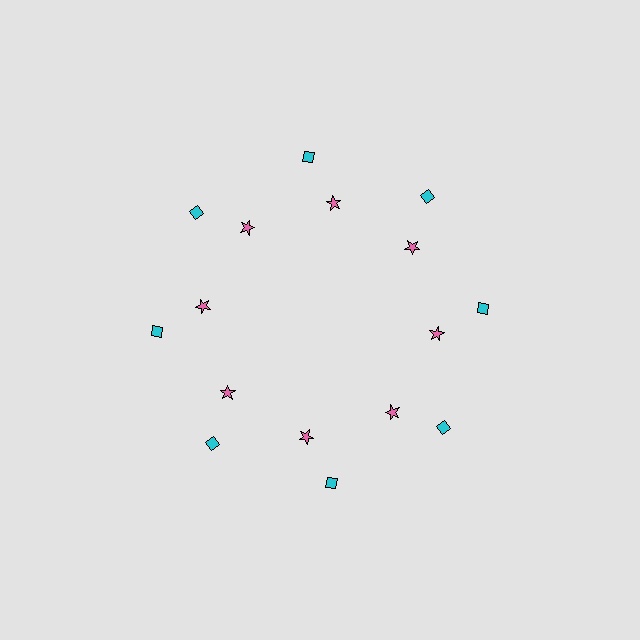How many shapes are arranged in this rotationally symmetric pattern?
There are 16 shapes, arranged in 8 groups of 2.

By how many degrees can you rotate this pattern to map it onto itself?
The pattern maps onto itself every 45 degrees of rotation.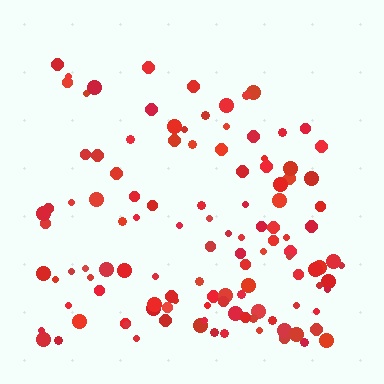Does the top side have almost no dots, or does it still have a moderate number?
Still a moderate number, just noticeably fewer than the bottom.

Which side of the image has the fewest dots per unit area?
The top.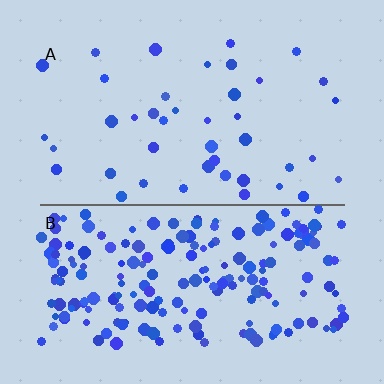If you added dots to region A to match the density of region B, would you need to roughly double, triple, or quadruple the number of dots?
Approximately quadruple.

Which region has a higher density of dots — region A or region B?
B (the bottom).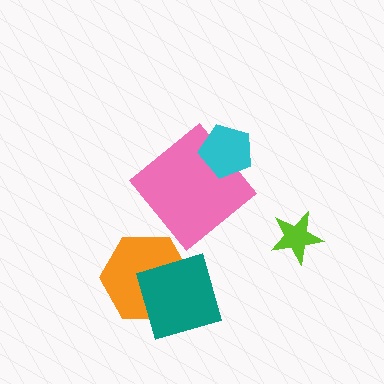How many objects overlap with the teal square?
1 object overlaps with the teal square.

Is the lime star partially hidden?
No, no other shape covers it.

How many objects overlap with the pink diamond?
1 object overlaps with the pink diamond.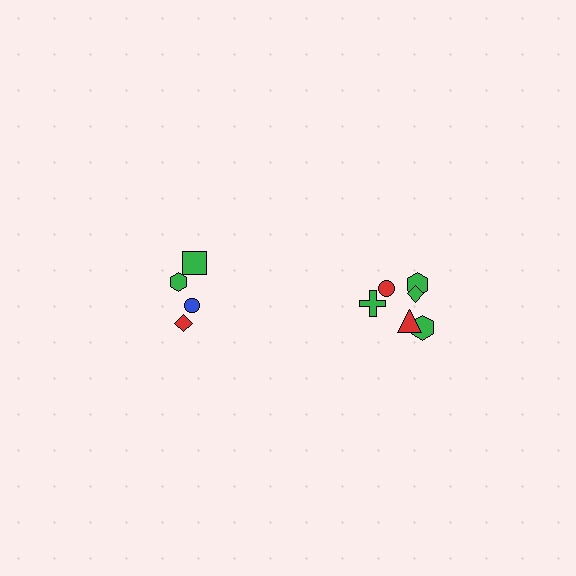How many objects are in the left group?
There are 4 objects.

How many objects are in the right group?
There are 6 objects.